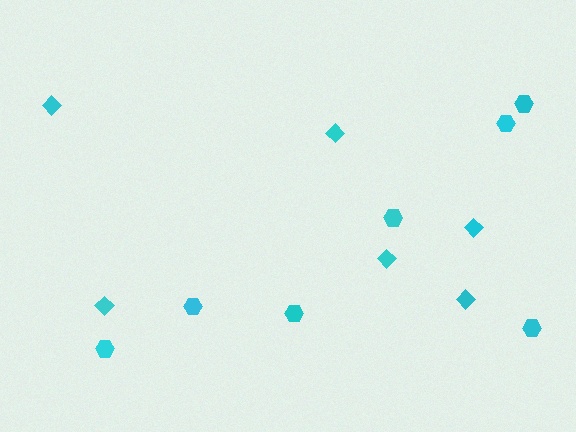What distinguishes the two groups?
There are 2 groups: one group of hexagons (7) and one group of diamonds (6).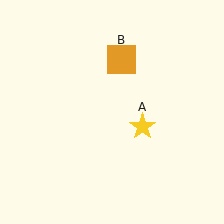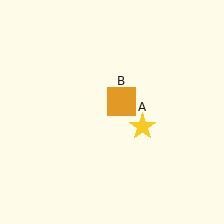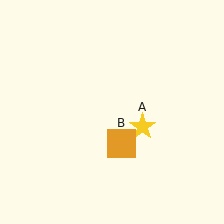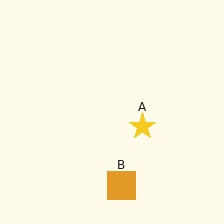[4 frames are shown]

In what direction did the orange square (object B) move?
The orange square (object B) moved down.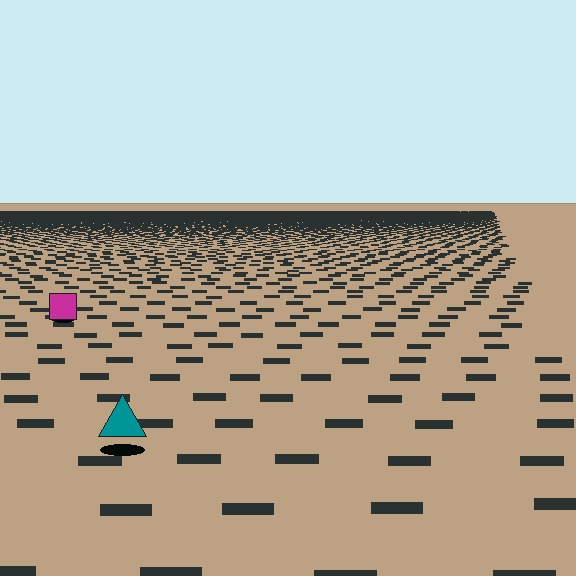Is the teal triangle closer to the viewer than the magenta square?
Yes. The teal triangle is closer — you can tell from the texture gradient: the ground texture is coarser near it.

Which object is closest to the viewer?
The teal triangle is closest. The texture marks near it are larger and more spread out.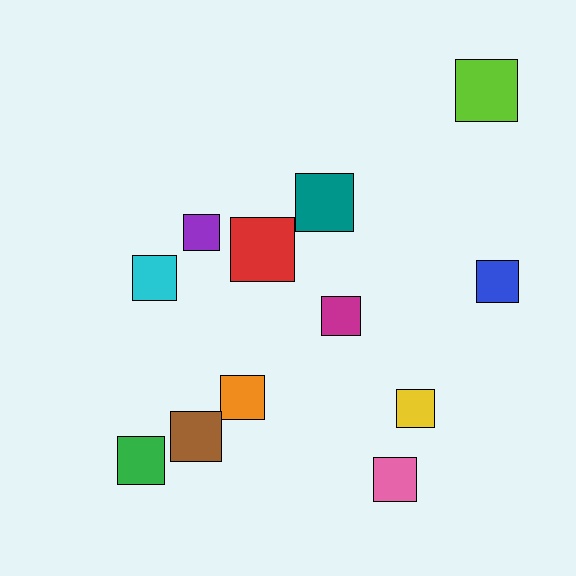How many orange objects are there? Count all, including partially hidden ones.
There is 1 orange object.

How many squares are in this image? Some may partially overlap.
There are 12 squares.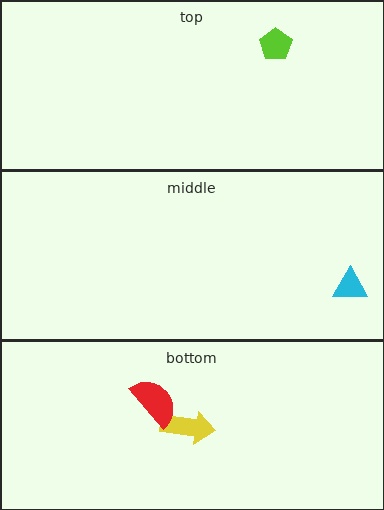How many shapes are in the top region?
1.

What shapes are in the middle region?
The cyan triangle.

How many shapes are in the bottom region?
2.